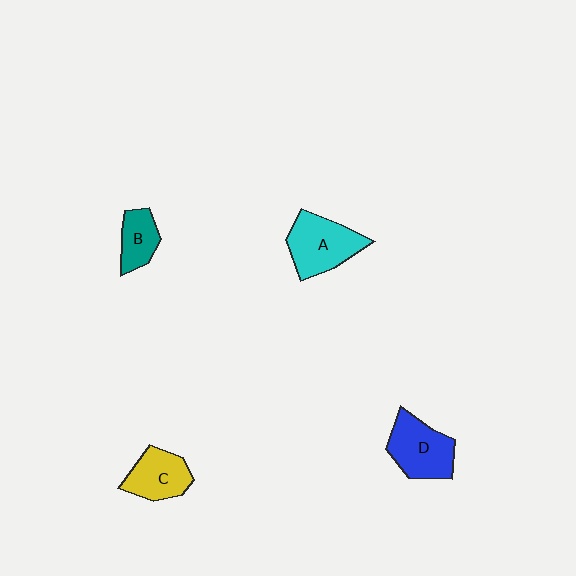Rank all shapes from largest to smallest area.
From largest to smallest: A (cyan), D (blue), C (yellow), B (teal).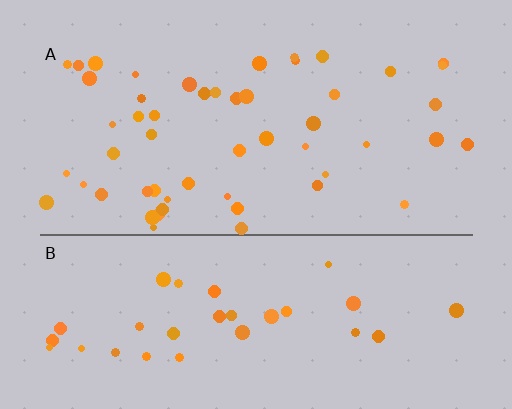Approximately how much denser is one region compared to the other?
Approximately 1.6× — region A over region B.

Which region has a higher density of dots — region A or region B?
A (the top).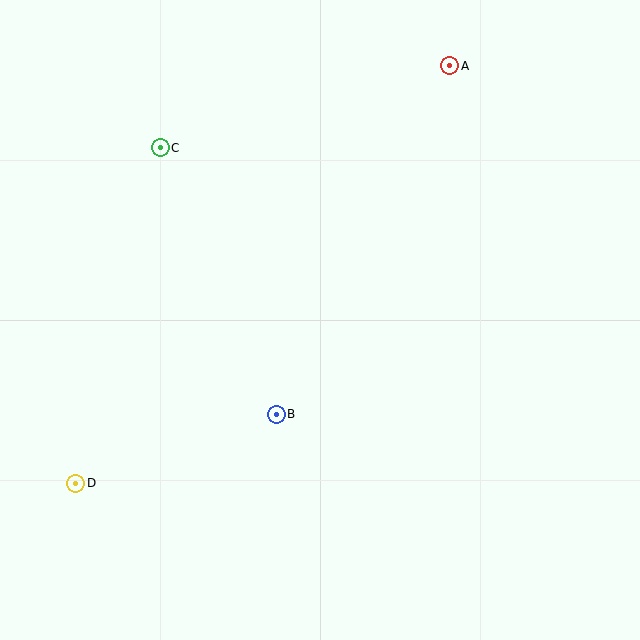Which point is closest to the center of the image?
Point B at (276, 414) is closest to the center.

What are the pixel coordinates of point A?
Point A is at (450, 66).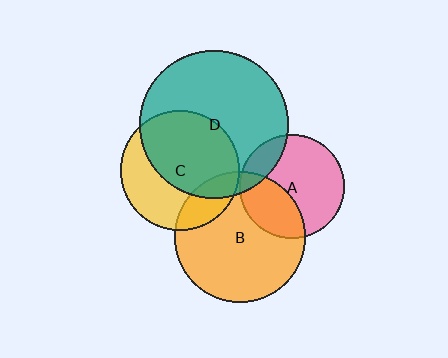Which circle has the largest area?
Circle D (teal).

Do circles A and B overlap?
Yes.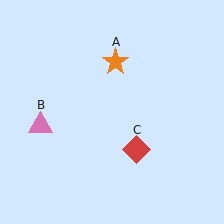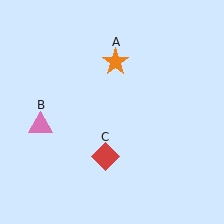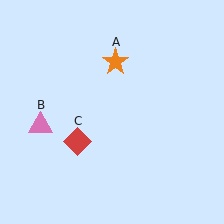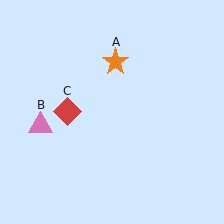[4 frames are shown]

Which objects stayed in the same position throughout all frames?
Orange star (object A) and pink triangle (object B) remained stationary.